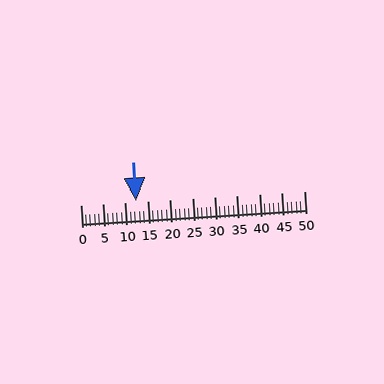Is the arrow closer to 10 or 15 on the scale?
The arrow is closer to 10.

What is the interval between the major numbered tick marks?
The major tick marks are spaced 5 units apart.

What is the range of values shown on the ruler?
The ruler shows values from 0 to 50.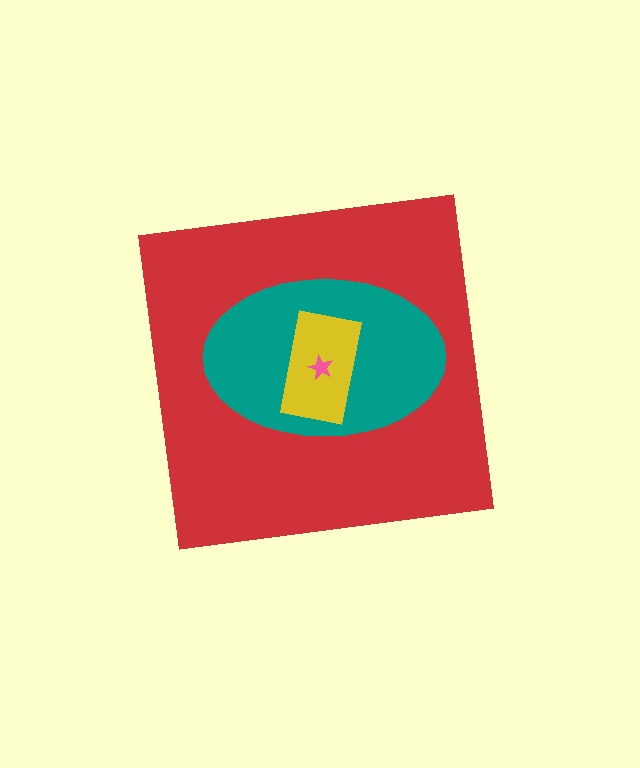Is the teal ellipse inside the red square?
Yes.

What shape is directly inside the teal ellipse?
The yellow rectangle.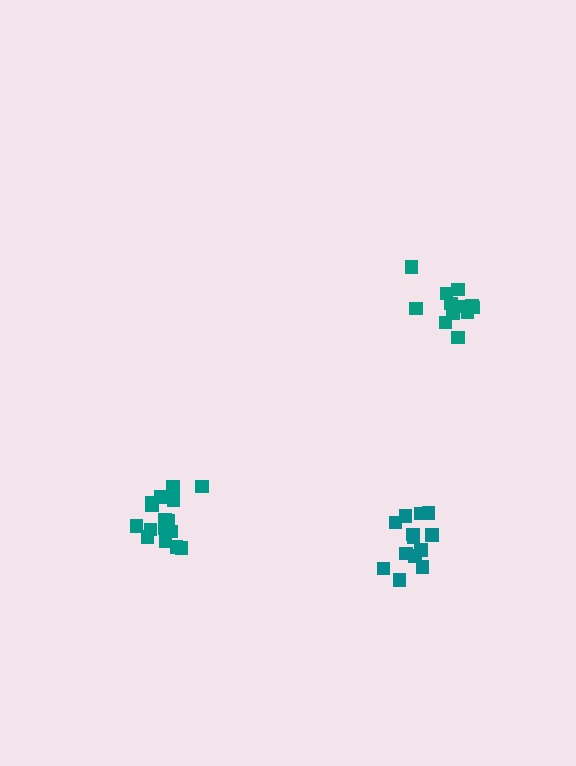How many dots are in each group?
Group 1: 12 dots, Group 2: 16 dots, Group 3: 13 dots (41 total).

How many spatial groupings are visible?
There are 3 spatial groupings.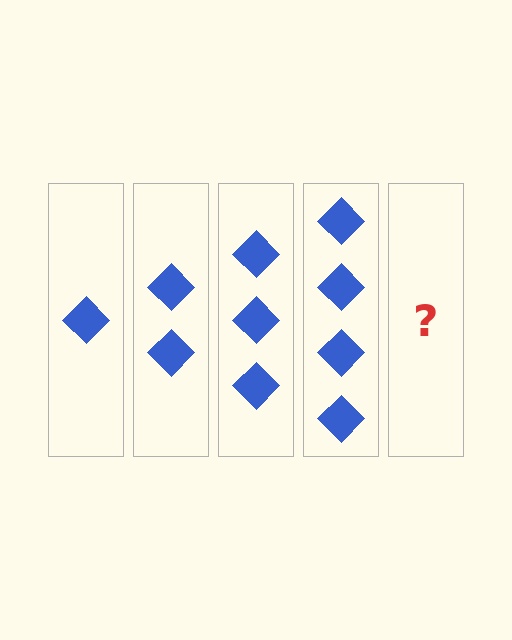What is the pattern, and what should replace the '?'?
The pattern is that each step adds one more diamond. The '?' should be 5 diamonds.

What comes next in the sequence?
The next element should be 5 diamonds.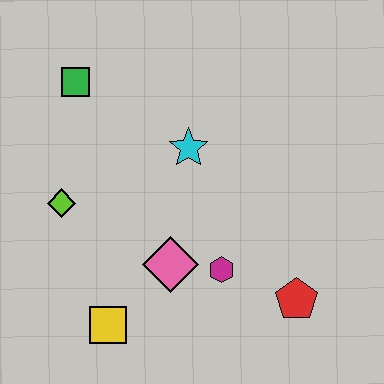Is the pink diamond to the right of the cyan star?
No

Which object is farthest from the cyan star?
The yellow square is farthest from the cyan star.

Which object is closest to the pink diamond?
The magenta hexagon is closest to the pink diamond.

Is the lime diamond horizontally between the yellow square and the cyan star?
No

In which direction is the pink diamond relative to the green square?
The pink diamond is below the green square.